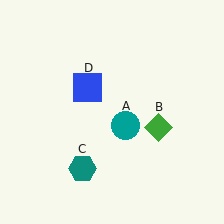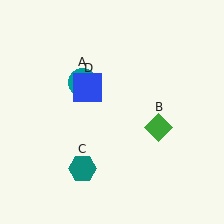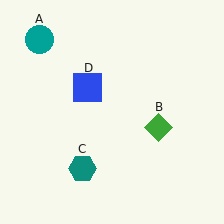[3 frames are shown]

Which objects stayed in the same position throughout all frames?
Green diamond (object B) and teal hexagon (object C) and blue square (object D) remained stationary.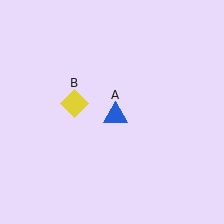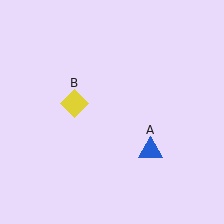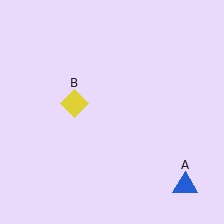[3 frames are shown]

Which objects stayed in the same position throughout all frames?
Yellow diamond (object B) remained stationary.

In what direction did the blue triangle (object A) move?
The blue triangle (object A) moved down and to the right.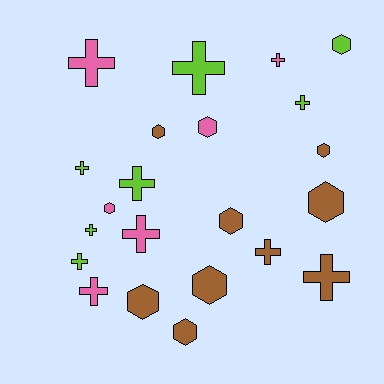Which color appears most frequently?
Brown, with 9 objects.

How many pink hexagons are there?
There are 2 pink hexagons.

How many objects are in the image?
There are 22 objects.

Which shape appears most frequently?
Cross, with 12 objects.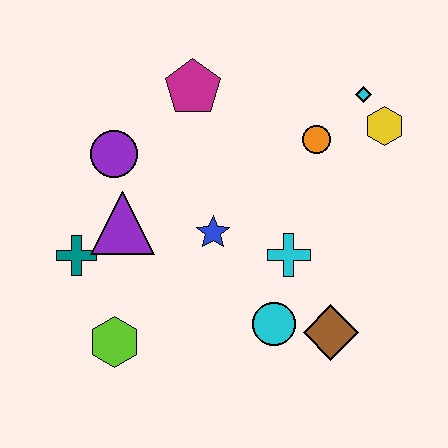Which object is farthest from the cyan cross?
The teal cross is farthest from the cyan cross.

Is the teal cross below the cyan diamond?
Yes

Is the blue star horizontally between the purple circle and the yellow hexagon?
Yes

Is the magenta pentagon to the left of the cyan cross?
Yes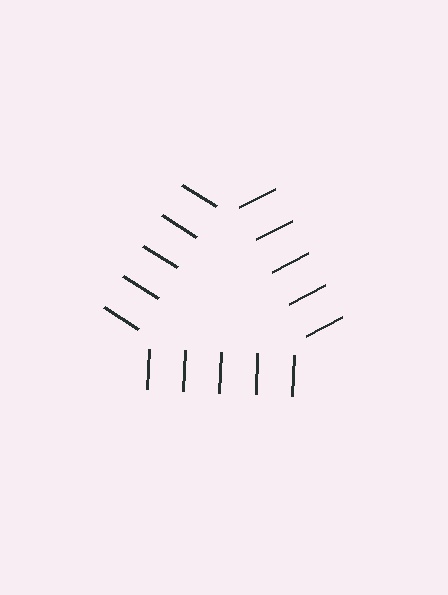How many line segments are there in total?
15 — 5 along each of the 3 edges.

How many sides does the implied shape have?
3 sides — the line-ends trace a triangle.